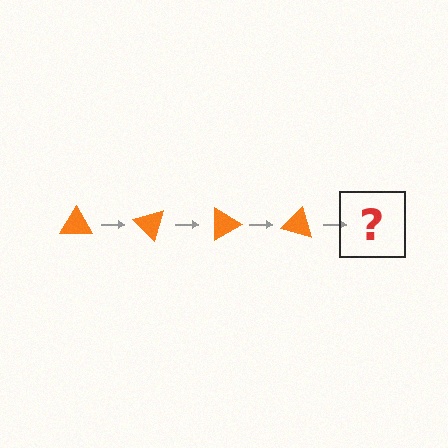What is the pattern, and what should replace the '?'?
The pattern is that the triangle rotates 45 degrees each step. The '?' should be an orange triangle rotated 180 degrees.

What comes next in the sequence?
The next element should be an orange triangle rotated 180 degrees.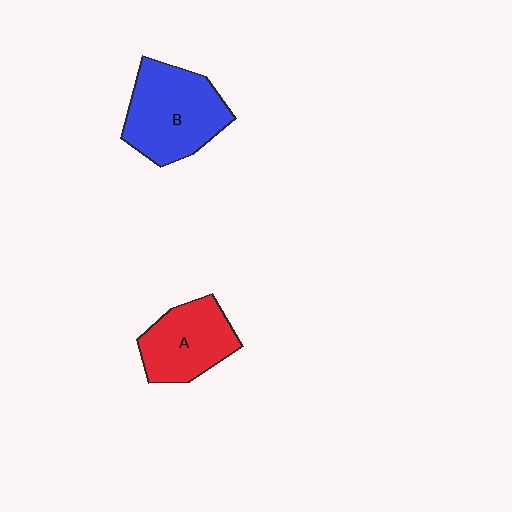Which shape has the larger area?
Shape B (blue).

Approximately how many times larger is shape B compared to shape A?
Approximately 1.3 times.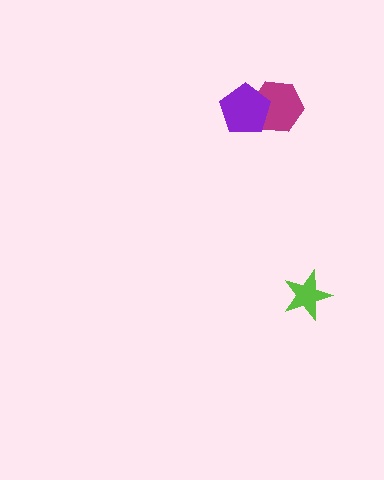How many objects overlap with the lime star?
0 objects overlap with the lime star.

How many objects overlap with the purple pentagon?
1 object overlaps with the purple pentagon.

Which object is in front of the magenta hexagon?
The purple pentagon is in front of the magenta hexagon.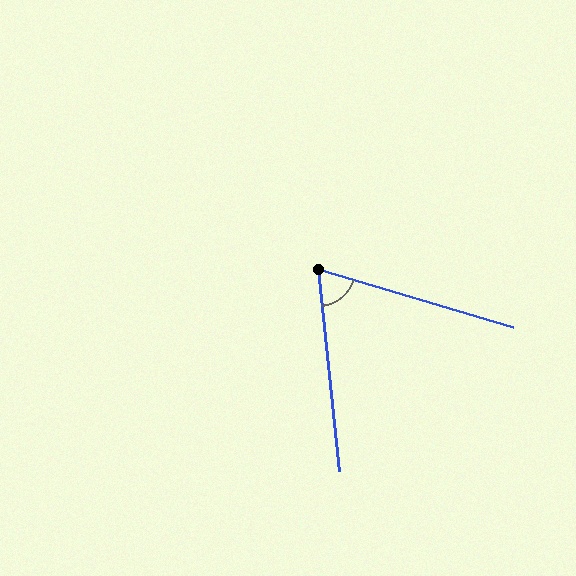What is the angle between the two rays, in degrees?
Approximately 68 degrees.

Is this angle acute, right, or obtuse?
It is acute.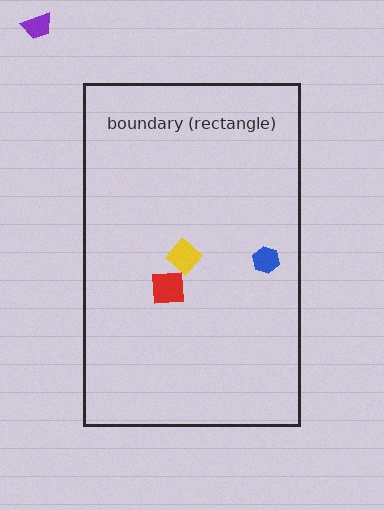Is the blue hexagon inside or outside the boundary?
Inside.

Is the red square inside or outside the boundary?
Inside.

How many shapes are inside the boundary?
3 inside, 1 outside.